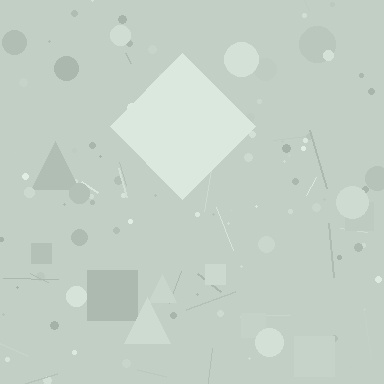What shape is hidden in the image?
A diamond is hidden in the image.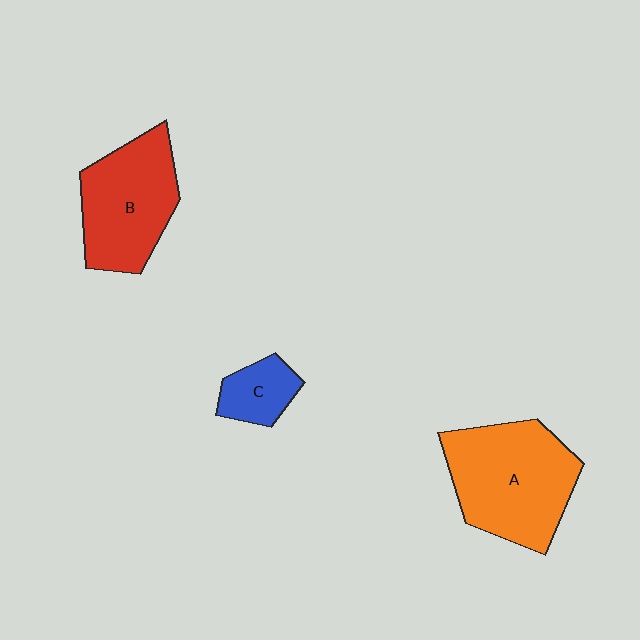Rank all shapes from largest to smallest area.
From largest to smallest: A (orange), B (red), C (blue).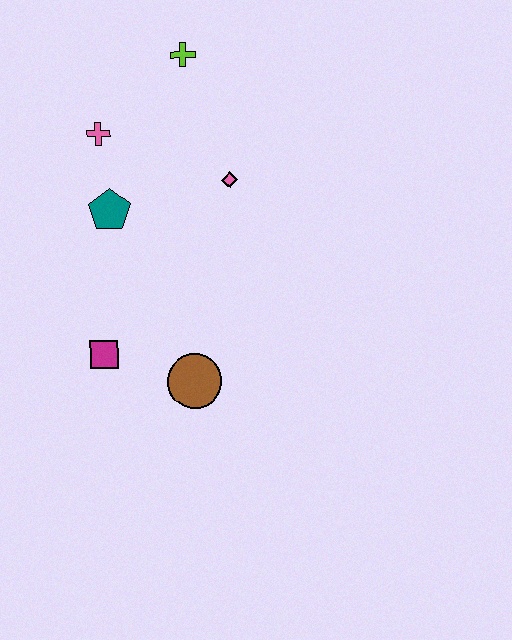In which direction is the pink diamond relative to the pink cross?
The pink diamond is to the right of the pink cross.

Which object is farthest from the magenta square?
The lime cross is farthest from the magenta square.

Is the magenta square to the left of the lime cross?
Yes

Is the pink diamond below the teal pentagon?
No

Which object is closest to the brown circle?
The magenta square is closest to the brown circle.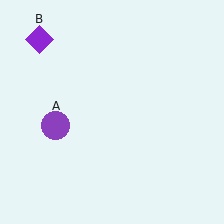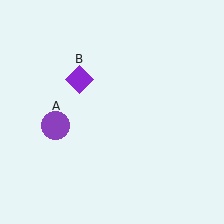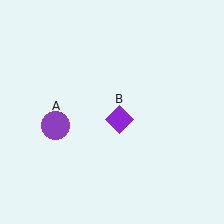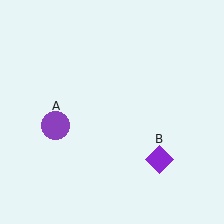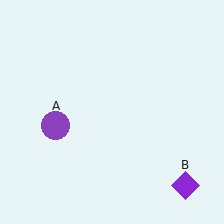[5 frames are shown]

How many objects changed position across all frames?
1 object changed position: purple diamond (object B).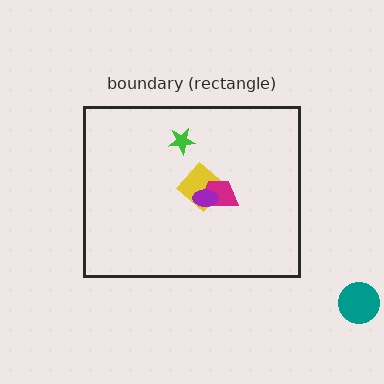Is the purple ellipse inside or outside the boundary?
Inside.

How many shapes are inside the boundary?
4 inside, 1 outside.